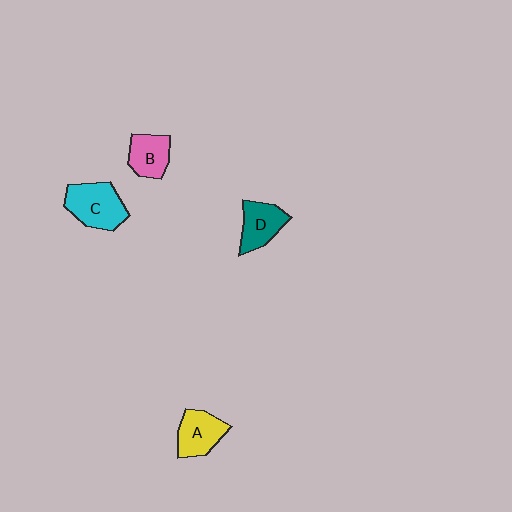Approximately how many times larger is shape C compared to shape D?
Approximately 1.3 times.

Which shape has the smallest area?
Shape B (pink).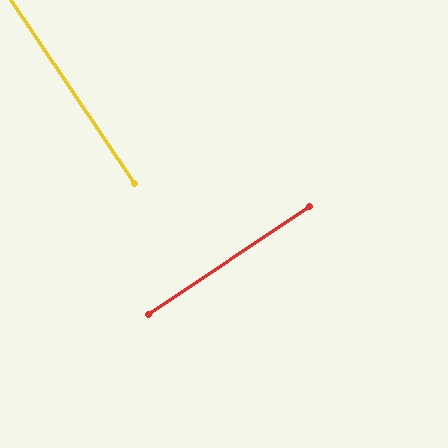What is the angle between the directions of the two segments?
Approximately 90 degrees.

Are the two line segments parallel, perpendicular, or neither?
Perpendicular — they meet at approximately 90°.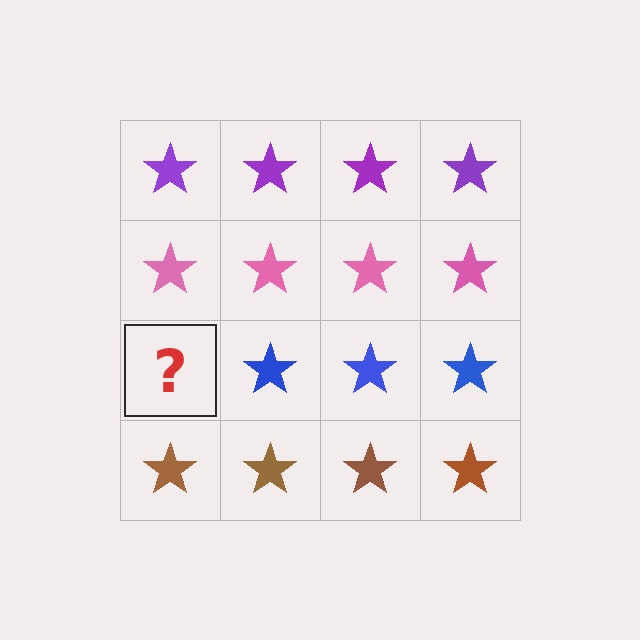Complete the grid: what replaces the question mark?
The question mark should be replaced with a blue star.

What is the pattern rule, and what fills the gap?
The rule is that each row has a consistent color. The gap should be filled with a blue star.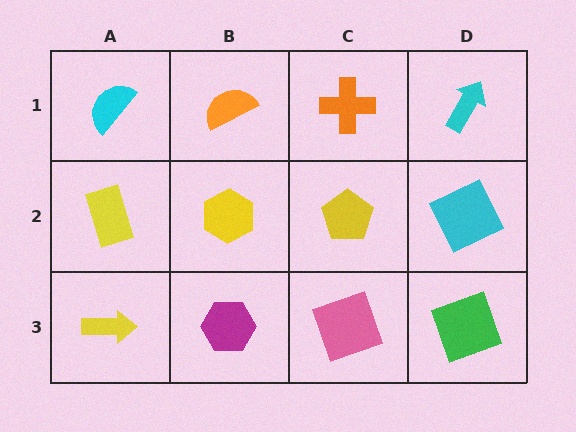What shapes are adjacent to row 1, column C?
A yellow pentagon (row 2, column C), an orange semicircle (row 1, column B), a cyan arrow (row 1, column D).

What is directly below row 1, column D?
A cyan square.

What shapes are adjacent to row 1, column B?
A yellow hexagon (row 2, column B), a cyan semicircle (row 1, column A), an orange cross (row 1, column C).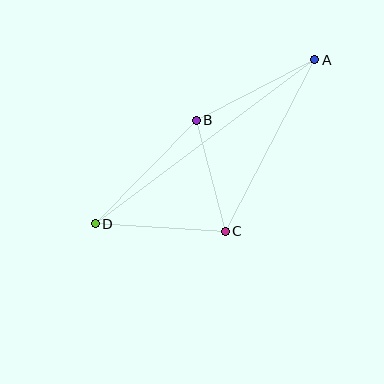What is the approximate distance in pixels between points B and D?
The distance between B and D is approximately 145 pixels.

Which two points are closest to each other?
Points B and C are closest to each other.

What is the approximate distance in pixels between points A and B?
The distance between A and B is approximately 133 pixels.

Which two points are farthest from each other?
Points A and D are farthest from each other.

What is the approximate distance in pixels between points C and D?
The distance between C and D is approximately 130 pixels.